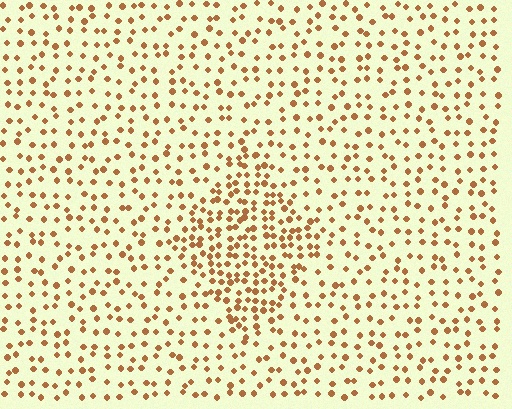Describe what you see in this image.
The image contains small brown elements arranged at two different densities. A diamond-shaped region is visible where the elements are more densely packed than the surrounding area.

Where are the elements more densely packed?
The elements are more densely packed inside the diamond boundary.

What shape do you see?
I see a diamond.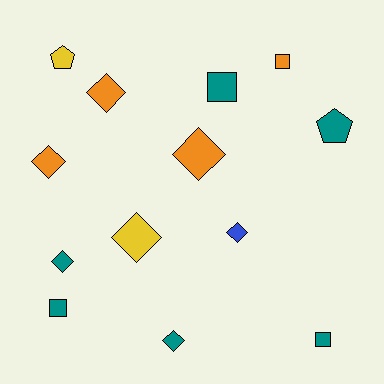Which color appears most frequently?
Teal, with 6 objects.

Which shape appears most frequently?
Diamond, with 7 objects.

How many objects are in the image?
There are 13 objects.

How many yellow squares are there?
There are no yellow squares.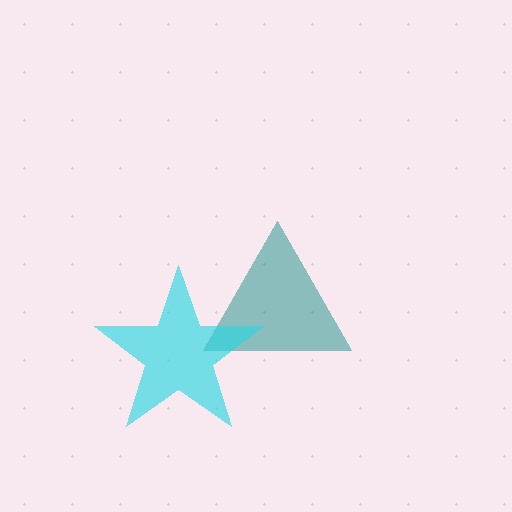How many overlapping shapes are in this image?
There are 2 overlapping shapes in the image.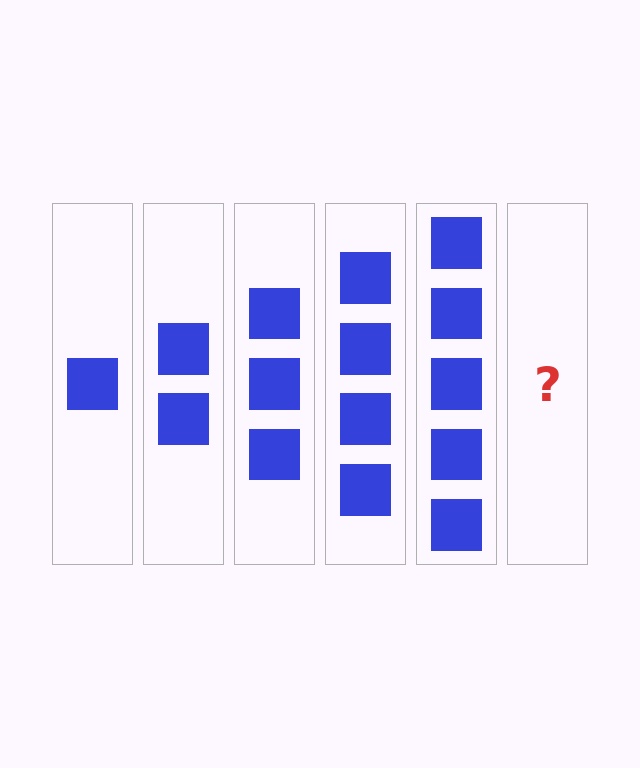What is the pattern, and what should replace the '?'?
The pattern is that each step adds one more square. The '?' should be 6 squares.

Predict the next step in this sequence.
The next step is 6 squares.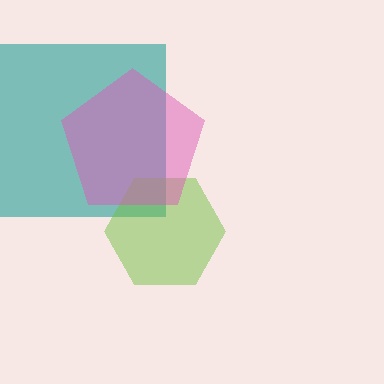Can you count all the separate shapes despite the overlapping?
Yes, there are 3 separate shapes.